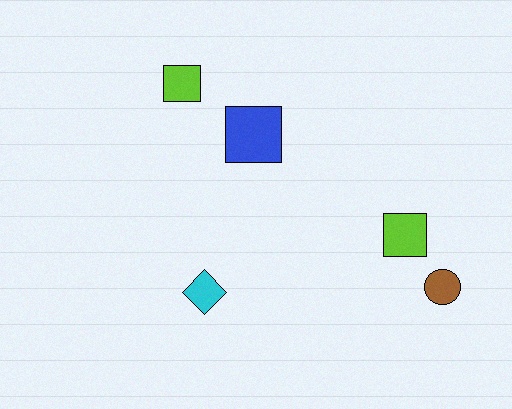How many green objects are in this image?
There are no green objects.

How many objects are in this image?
There are 5 objects.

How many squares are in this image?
There are 3 squares.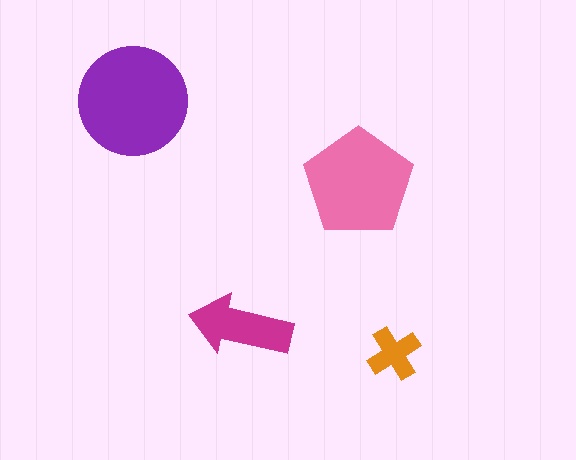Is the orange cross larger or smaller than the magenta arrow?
Smaller.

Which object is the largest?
The purple circle.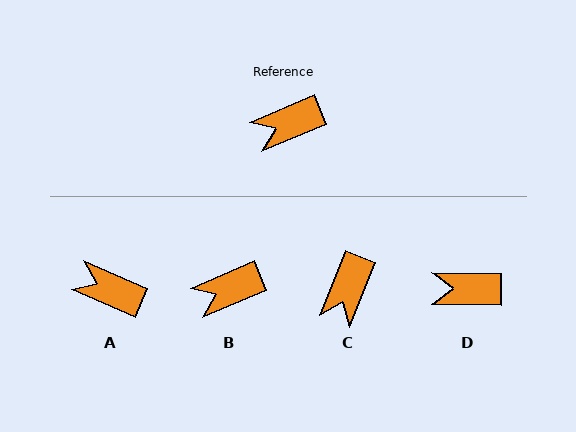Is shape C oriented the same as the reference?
No, it is off by about 46 degrees.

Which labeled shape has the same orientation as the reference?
B.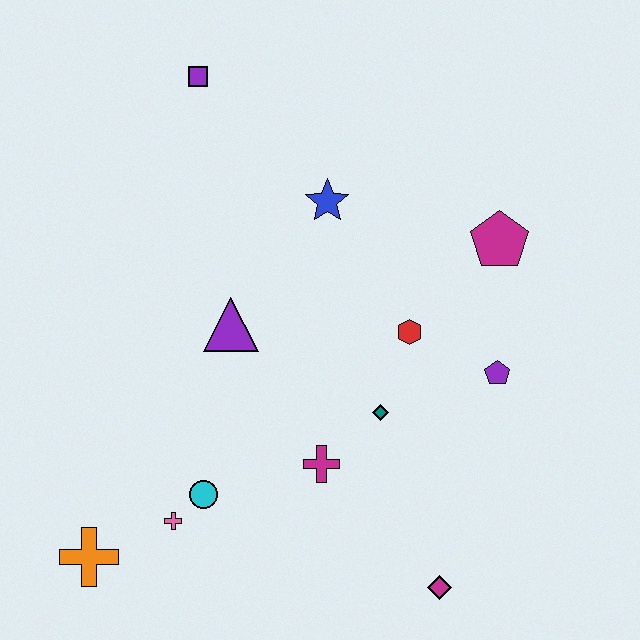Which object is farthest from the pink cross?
The purple square is farthest from the pink cross.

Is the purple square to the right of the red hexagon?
No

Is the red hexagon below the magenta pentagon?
Yes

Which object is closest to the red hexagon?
The teal diamond is closest to the red hexagon.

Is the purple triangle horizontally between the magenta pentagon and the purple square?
Yes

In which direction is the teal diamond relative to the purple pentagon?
The teal diamond is to the left of the purple pentagon.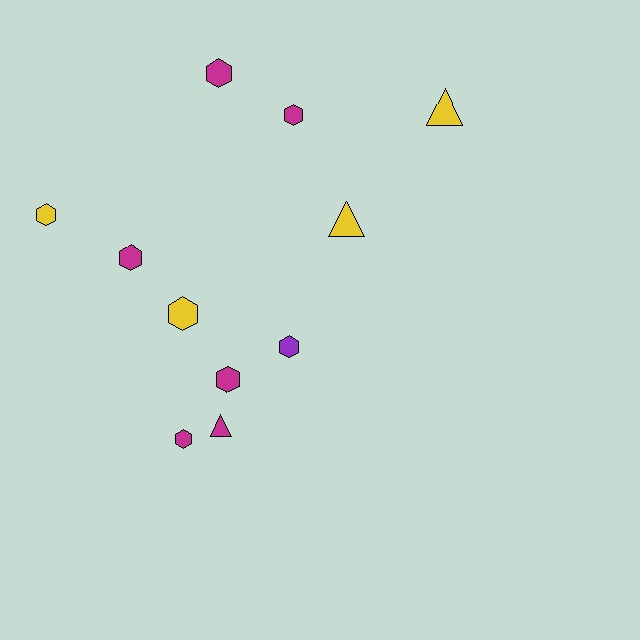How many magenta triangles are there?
There is 1 magenta triangle.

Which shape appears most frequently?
Hexagon, with 8 objects.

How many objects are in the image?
There are 11 objects.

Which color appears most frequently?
Magenta, with 6 objects.